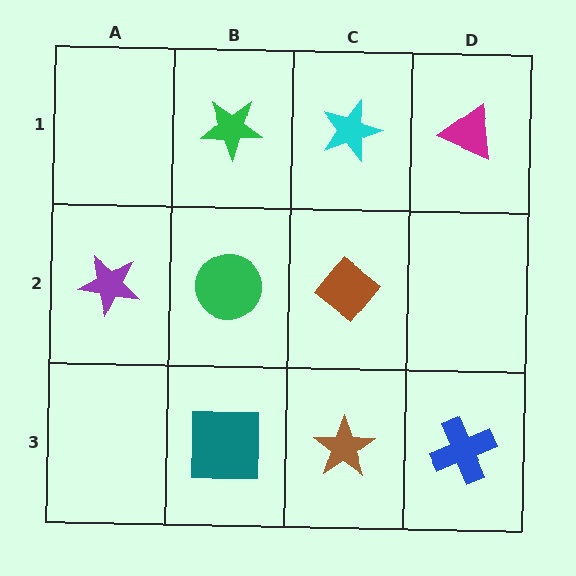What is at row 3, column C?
A brown star.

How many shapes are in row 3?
3 shapes.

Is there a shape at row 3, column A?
No, that cell is empty.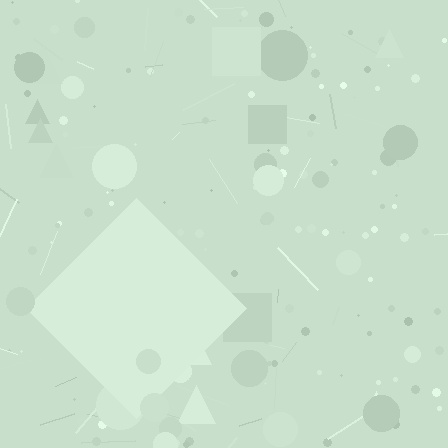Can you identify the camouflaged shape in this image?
The camouflaged shape is a diamond.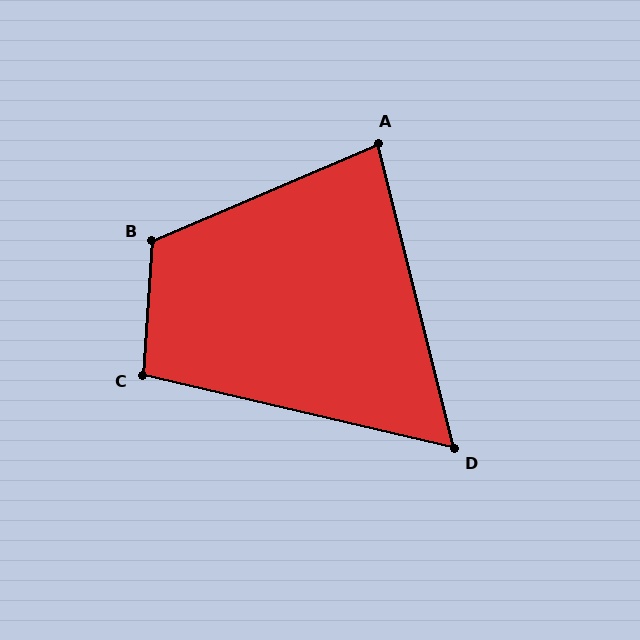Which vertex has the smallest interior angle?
D, at approximately 63 degrees.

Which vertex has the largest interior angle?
B, at approximately 117 degrees.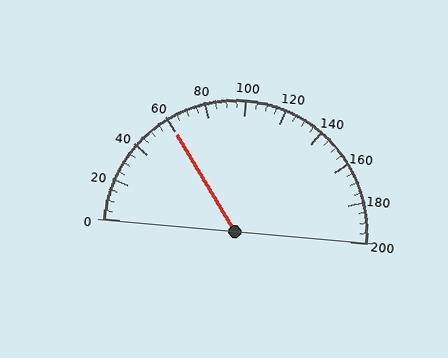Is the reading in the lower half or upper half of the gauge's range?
The reading is in the lower half of the range (0 to 200).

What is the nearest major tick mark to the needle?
The nearest major tick mark is 60.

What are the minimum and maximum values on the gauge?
The gauge ranges from 0 to 200.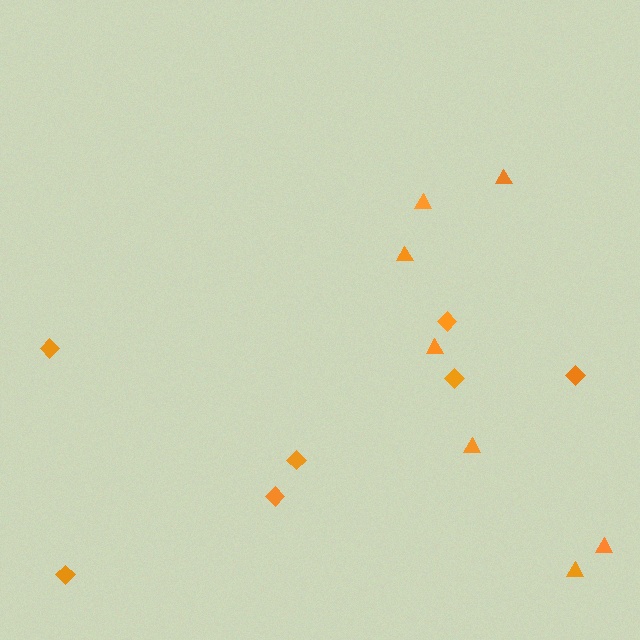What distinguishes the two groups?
There are 2 groups: one group of diamonds (7) and one group of triangles (7).